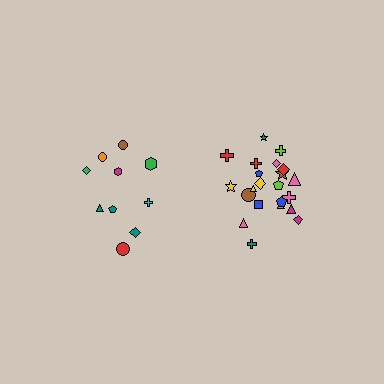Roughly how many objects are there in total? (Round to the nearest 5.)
Roughly 30 objects in total.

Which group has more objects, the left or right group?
The right group.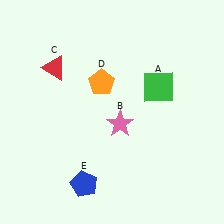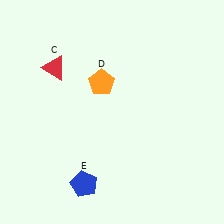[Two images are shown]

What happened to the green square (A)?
The green square (A) was removed in Image 2. It was in the top-right area of Image 1.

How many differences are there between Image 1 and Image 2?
There are 2 differences between the two images.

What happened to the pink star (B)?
The pink star (B) was removed in Image 2. It was in the bottom-right area of Image 1.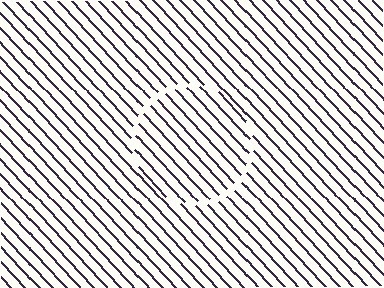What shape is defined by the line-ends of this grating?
An illusory circle. The interior of the shape contains the same grating, shifted by half a period — the contour is defined by the phase discontinuity where line-ends from the inner and outer gratings abut.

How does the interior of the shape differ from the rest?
The interior of the shape contains the same grating, shifted by half a period — the contour is defined by the phase discontinuity where line-ends from the inner and outer gratings abut.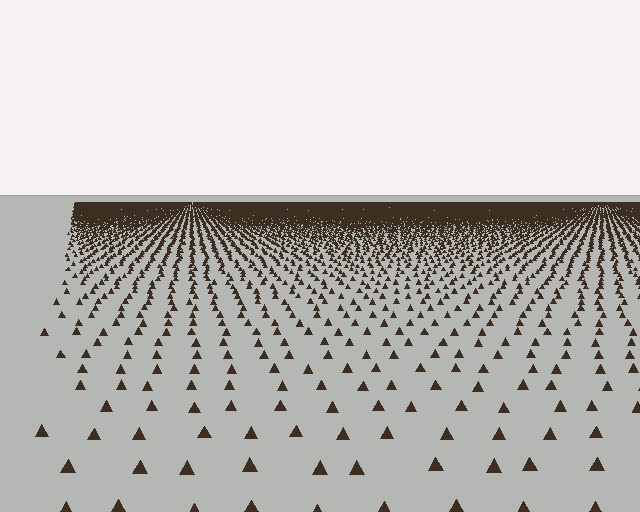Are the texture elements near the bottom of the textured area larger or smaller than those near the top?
Larger. Near the bottom, elements are closer to the viewer and appear at a bigger on-screen size.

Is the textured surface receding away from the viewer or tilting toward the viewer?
The surface is receding away from the viewer. Texture elements get smaller and denser toward the top.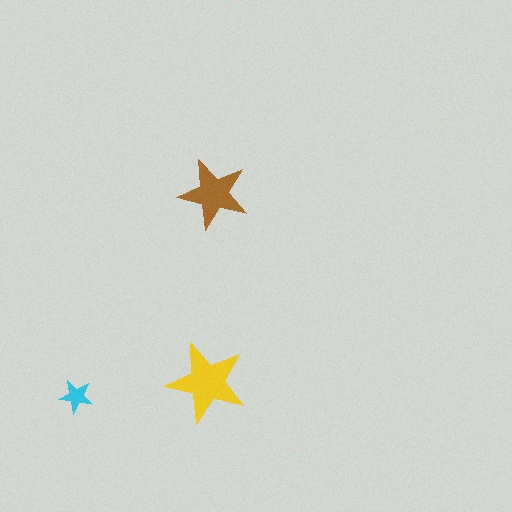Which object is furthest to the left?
The cyan star is leftmost.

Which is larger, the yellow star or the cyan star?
The yellow one.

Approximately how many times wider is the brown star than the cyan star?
About 2 times wider.